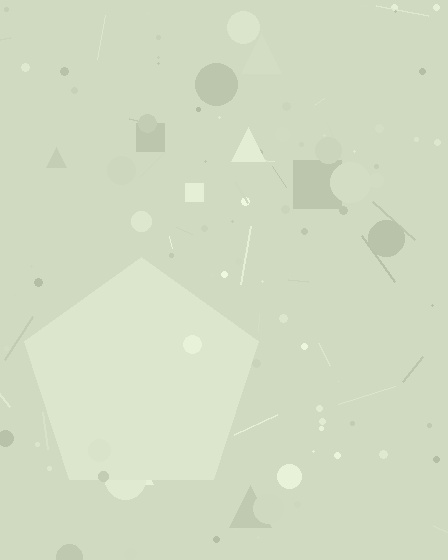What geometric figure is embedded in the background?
A pentagon is embedded in the background.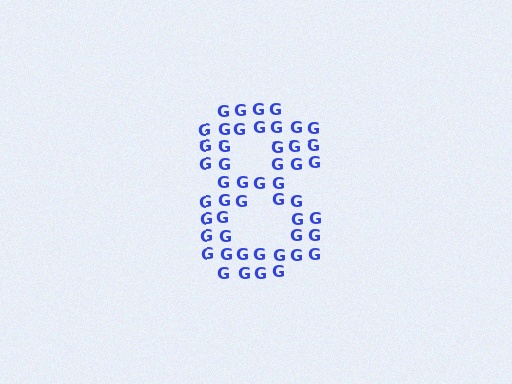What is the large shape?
The large shape is the digit 8.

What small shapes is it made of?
It is made of small letter G's.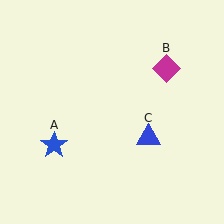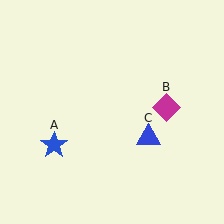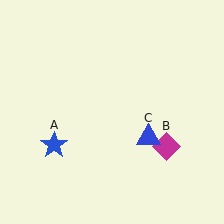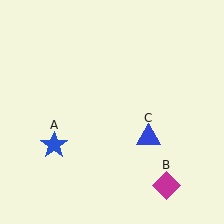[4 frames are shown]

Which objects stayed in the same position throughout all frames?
Blue star (object A) and blue triangle (object C) remained stationary.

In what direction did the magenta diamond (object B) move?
The magenta diamond (object B) moved down.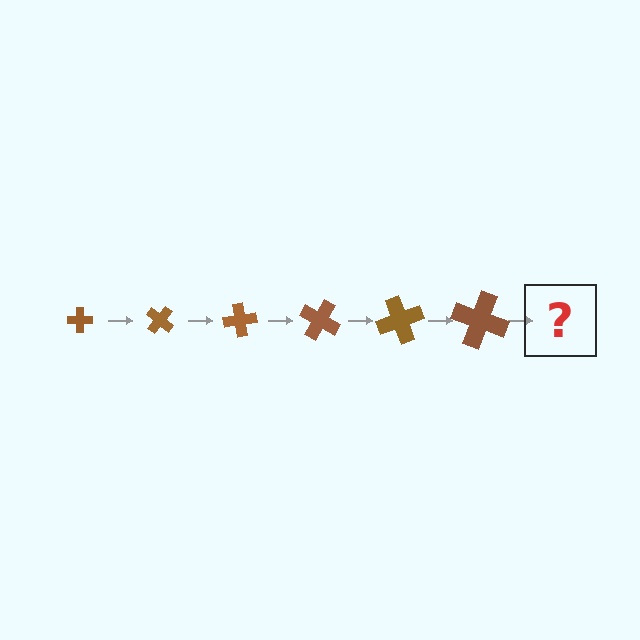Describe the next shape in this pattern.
It should be a cross, larger than the previous one and rotated 240 degrees from the start.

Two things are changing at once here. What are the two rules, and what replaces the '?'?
The two rules are that the cross grows larger each step and it rotates 40 degrees each step. The '?' should be a cross, larger than the previous one and rotated 240 degrees from the start.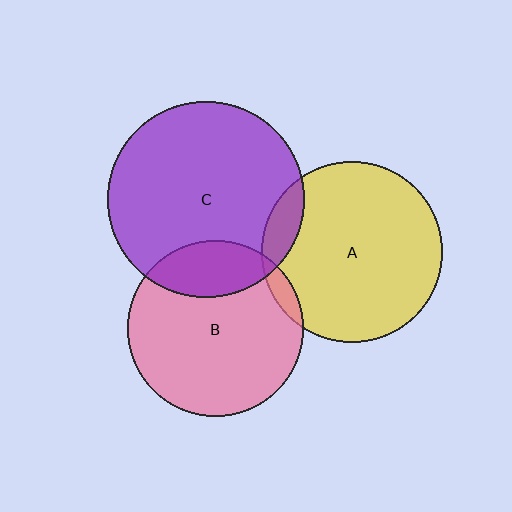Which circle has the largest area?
Circle C (purple).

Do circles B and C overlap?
Yes.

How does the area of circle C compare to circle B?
Approximately 1.2 times.